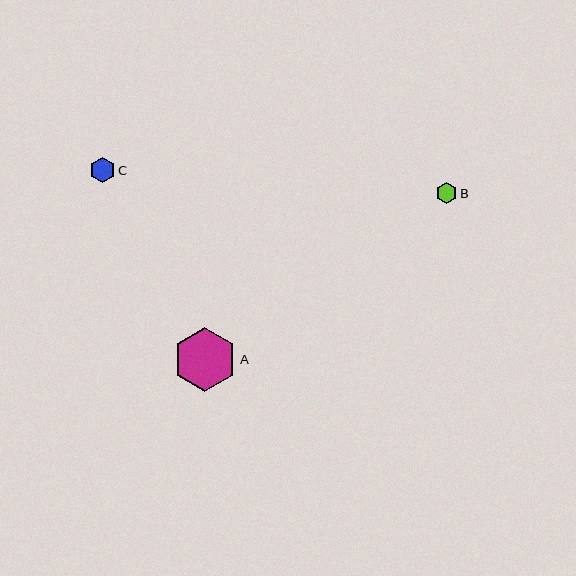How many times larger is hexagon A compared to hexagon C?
Hexagon A is approximately 2.6 times the size of hexagon C.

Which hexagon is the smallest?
Hexagon B is the smallest with a size of approximately 21 pixels.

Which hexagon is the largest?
Hexagon A is the largest with a size of approximately 64 pixels.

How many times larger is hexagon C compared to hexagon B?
Hexagon C is approximately 1.2 times the size of hexagon B.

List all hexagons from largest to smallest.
From largest to smallest: A, C, B.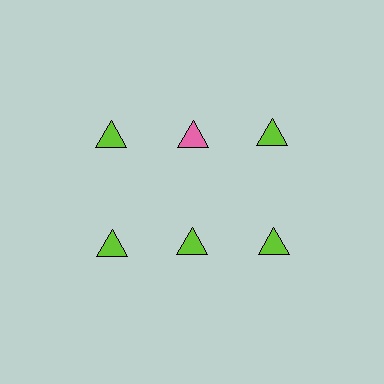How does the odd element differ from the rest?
It has a different color: pink instead of lime.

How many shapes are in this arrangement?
There are 6 shapes arranged in a grid pattern.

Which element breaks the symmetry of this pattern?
The pink triangle in the top row, second from left column breaks the symmetry. All other shapes are lime triangles.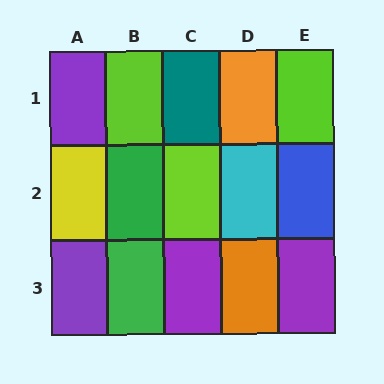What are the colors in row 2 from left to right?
Yellow, green, lime, cyan, blue.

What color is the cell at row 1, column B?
Lime.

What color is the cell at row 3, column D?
Orange.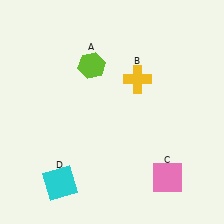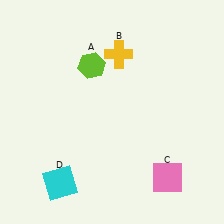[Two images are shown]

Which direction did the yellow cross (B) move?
The yellow cross (B) moved up.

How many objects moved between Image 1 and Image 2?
1 object moved between the two images.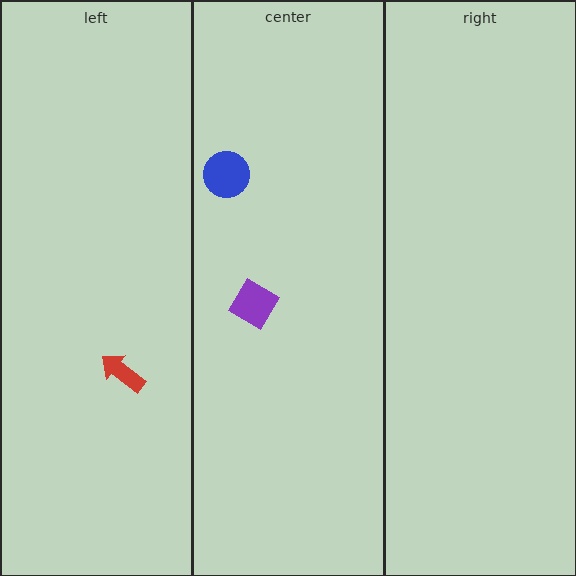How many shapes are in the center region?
2.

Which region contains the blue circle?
The center region.